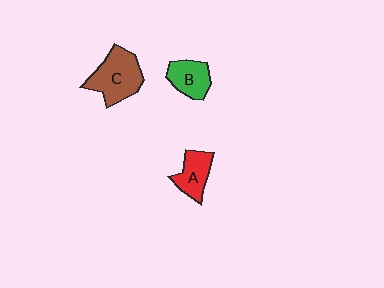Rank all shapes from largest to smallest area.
From largest to smallest: C (brown), B (green), A (red).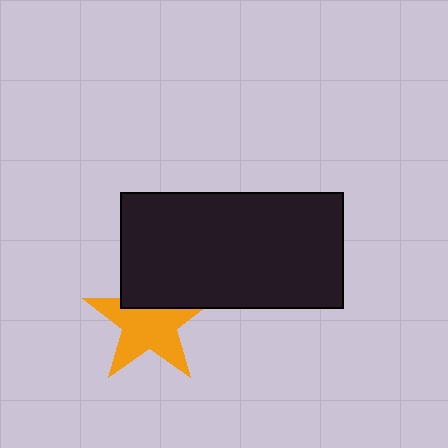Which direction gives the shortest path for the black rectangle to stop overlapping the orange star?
Moving up gives the shortest separation.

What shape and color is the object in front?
The object in front is a black rectangle.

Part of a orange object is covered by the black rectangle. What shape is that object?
It is a star.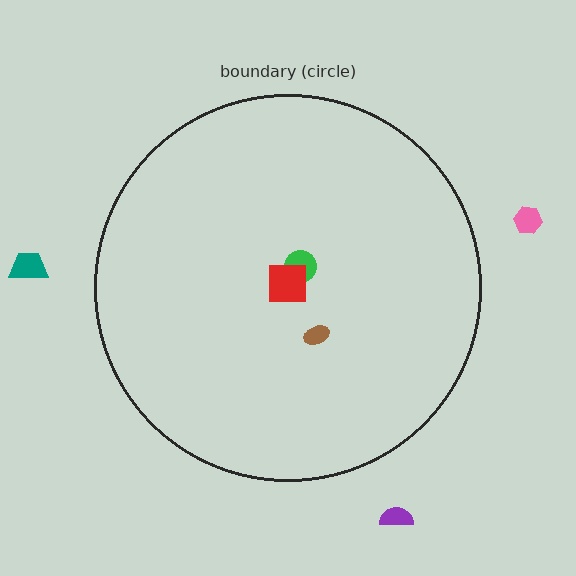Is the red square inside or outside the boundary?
Inside.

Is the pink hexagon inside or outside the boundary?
Outside.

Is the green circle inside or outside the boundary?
Inside.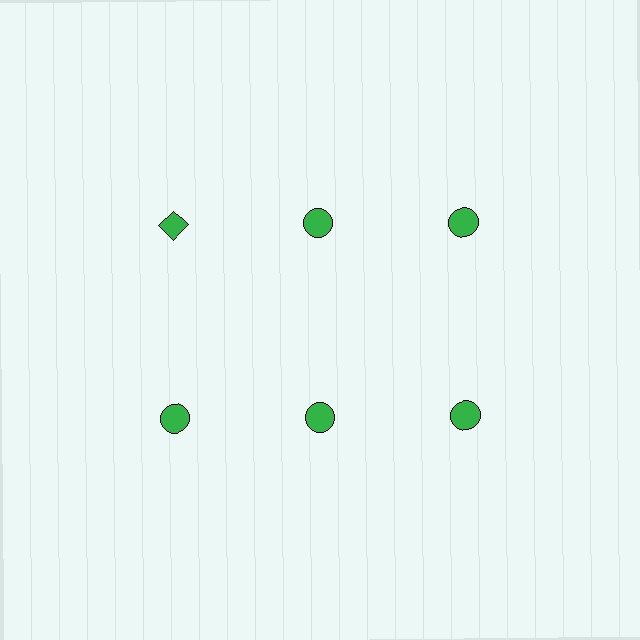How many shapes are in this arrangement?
There are 6 shapes arranged in a grid pattern.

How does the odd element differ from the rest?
It has a different shape: diamond instead of circle.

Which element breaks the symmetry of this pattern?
The green diamond in the top row, leftmost column breaks the symmetry. All other shapes are green circles.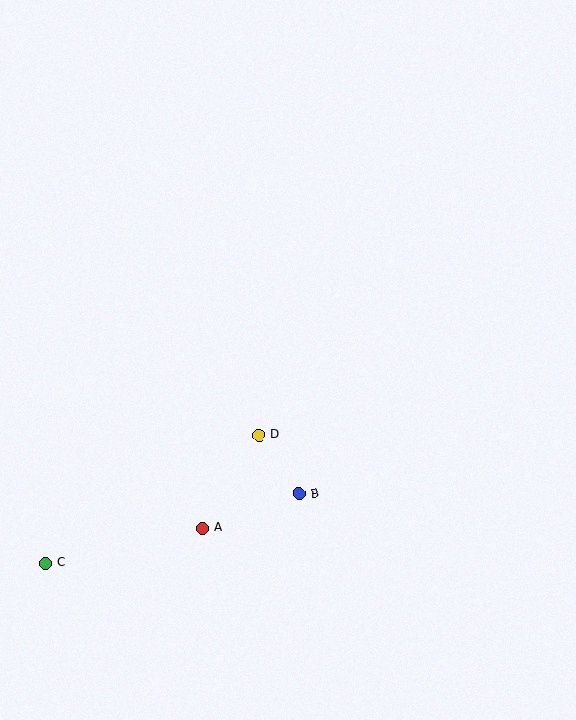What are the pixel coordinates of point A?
Point A is at (202, 528).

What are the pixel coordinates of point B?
Point B is at (299, 494).